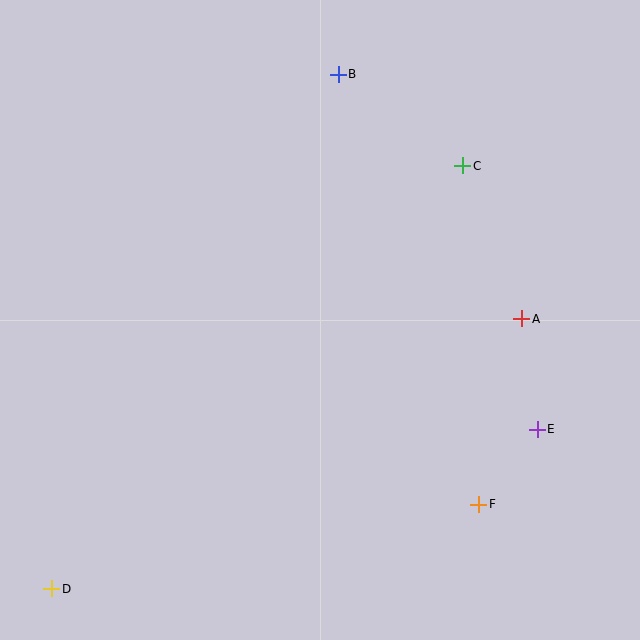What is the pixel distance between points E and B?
The distance between E and B is 407 pixels.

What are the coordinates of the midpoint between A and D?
The midpoint between A and D is at (287, 454).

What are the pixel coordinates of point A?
Point A is at (522, 319).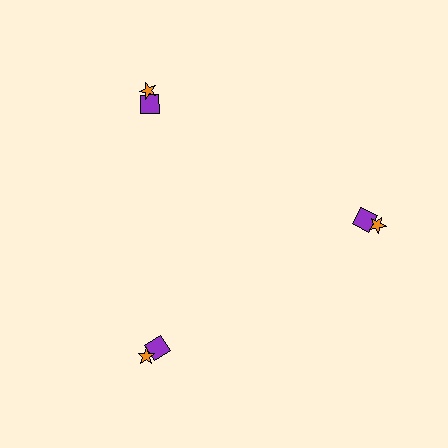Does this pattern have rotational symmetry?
Yes, this pattern has 3-fold rotational symmetry. It looks the same after rotating 120 degrees around the center.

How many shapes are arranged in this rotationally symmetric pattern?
There are 6 shapes, arranged in 3 groups of 2.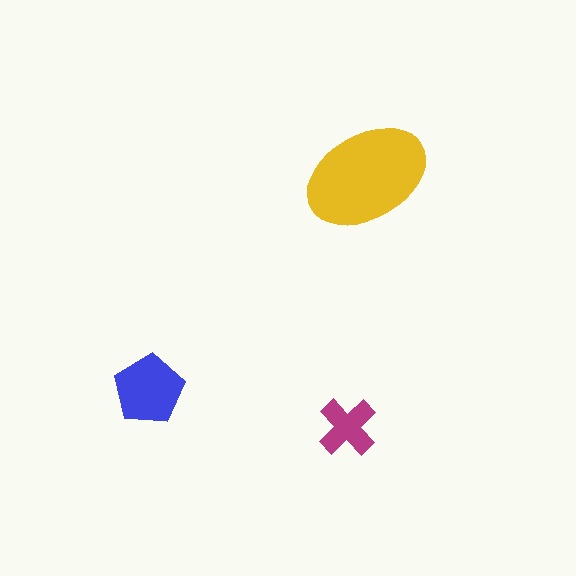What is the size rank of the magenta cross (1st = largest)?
3rd.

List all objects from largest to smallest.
The yellow ellipse, the blue pentagon, the magenta cross.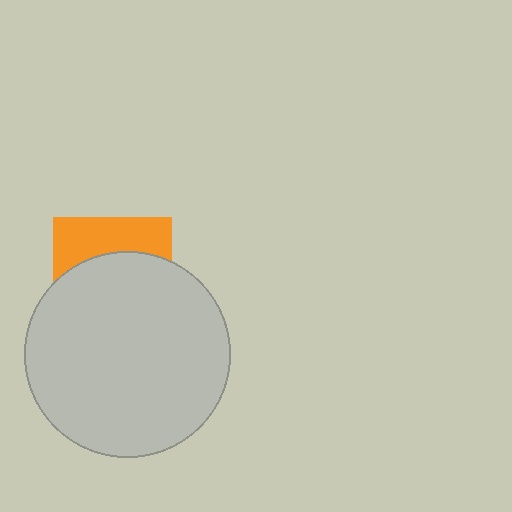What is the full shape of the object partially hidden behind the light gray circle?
The partially hidden object is an orange square.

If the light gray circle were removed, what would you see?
You would see the complete orange square.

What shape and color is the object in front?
The object in front is a light gray circle.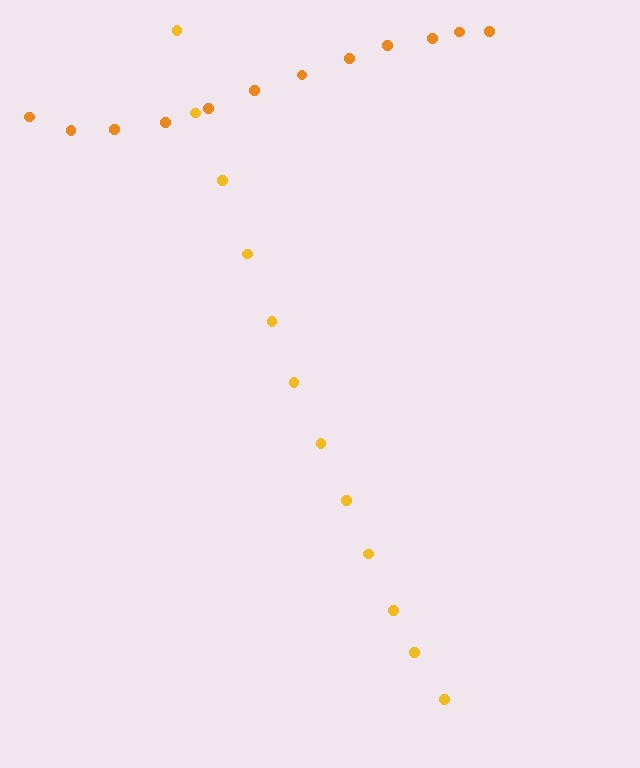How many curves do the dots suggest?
There are 2 distinct paths.